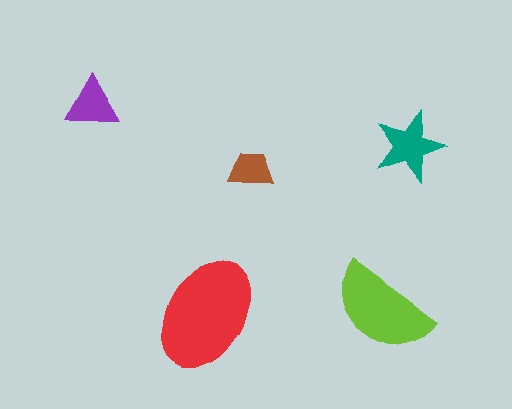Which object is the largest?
The red ellipse.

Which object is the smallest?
The brown trapezoid.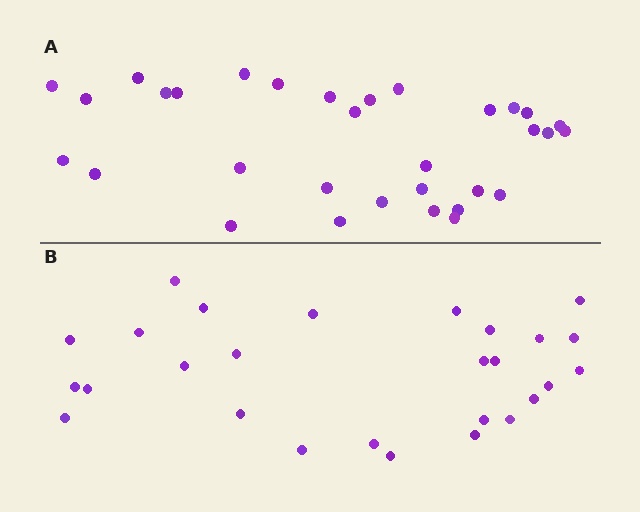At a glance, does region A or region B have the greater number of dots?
Region A (the top region) has more dots.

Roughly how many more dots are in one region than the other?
Region A has about 5 more dots than region B.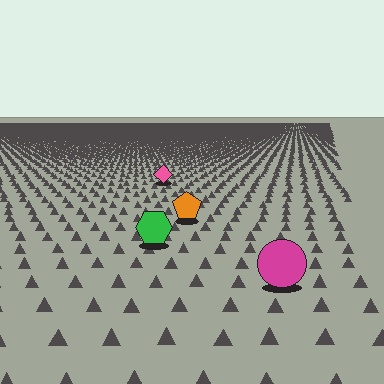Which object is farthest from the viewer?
The pink diamond is farthest from the viewer. It appears smaller and the ground texture around it is denser.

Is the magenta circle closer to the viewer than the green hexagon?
Yes. The magenta circle is closer — you can tell from the texture gradient: the ground texture is coarser near it.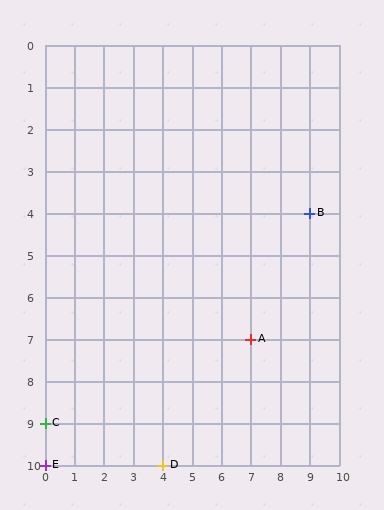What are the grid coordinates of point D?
Point D is at grid coordinates (4, 10).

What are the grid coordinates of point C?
Point C is at grid coordinates (0, 9).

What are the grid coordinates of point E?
Point E is at grid coordinates (0, 10).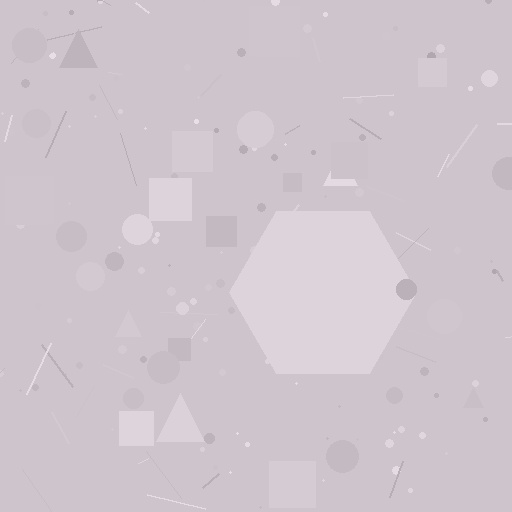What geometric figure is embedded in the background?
A hexagon is embedded in the background.